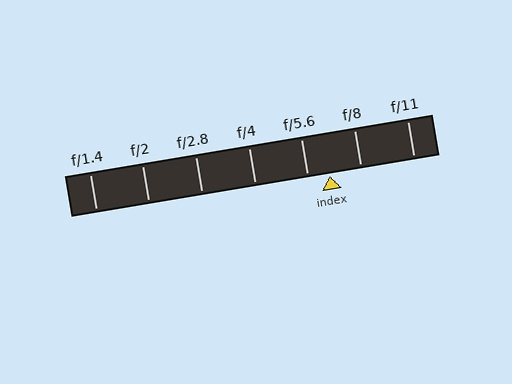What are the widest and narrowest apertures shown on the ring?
The widest aperture shown is f/1.4 and the narrowest is f/11.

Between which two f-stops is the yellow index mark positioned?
The index mark is between f/5.6 and f/8.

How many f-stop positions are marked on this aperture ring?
There are 7 f-stop positions marked.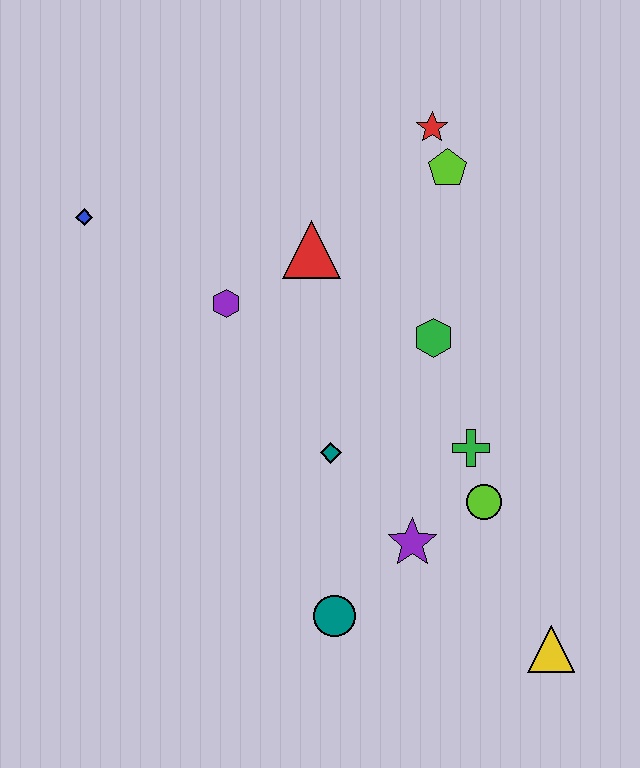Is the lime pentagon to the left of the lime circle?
Yes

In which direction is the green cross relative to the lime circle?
The green cross is above the lime circle.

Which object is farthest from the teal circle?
The red star is farthest from the teal circle.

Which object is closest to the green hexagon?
The green cross is closest to the green hexagon.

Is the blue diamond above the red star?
No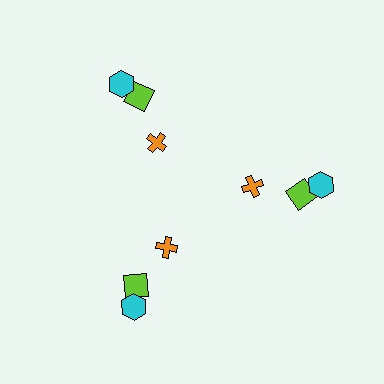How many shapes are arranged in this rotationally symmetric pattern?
There are 9 shapes, arranged in 3 groups of 3.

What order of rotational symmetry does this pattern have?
This pattern has 3-fold rotational symmetry.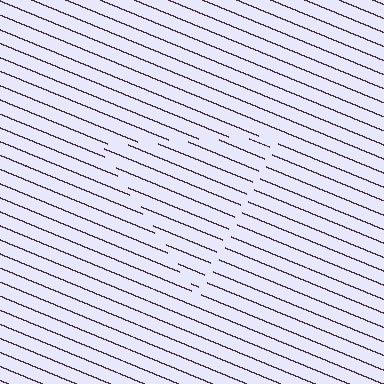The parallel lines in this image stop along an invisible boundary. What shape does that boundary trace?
An illusory triangle. The interior of the shape contains the same grating, shifted by half a period — the contour is defined by the phase discontinuity where line-ends from the inner and outer gratings abut.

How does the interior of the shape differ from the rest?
The interior of the shape contains the same grating, shifted by half a period — the contour is defined by the phase discontinuity where line-ends from the inner and outer gratings abut.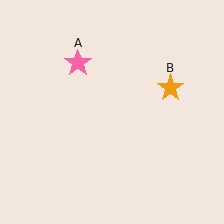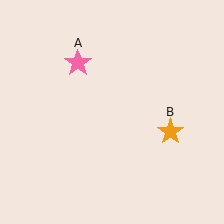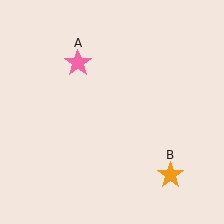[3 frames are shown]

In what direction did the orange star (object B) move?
The orange star (object B) moved down.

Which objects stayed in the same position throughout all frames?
Pink star (object A) remained stationary.